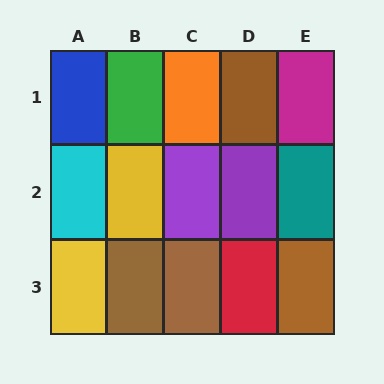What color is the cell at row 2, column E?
Teal.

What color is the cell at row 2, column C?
Purple.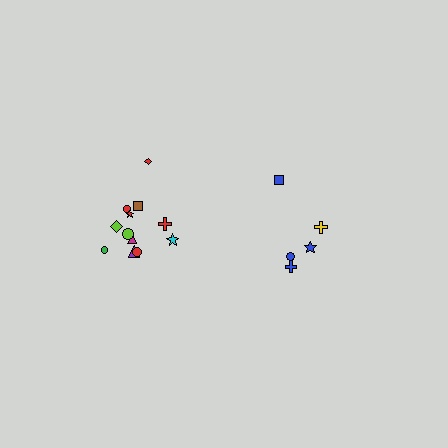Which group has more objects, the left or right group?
The left group.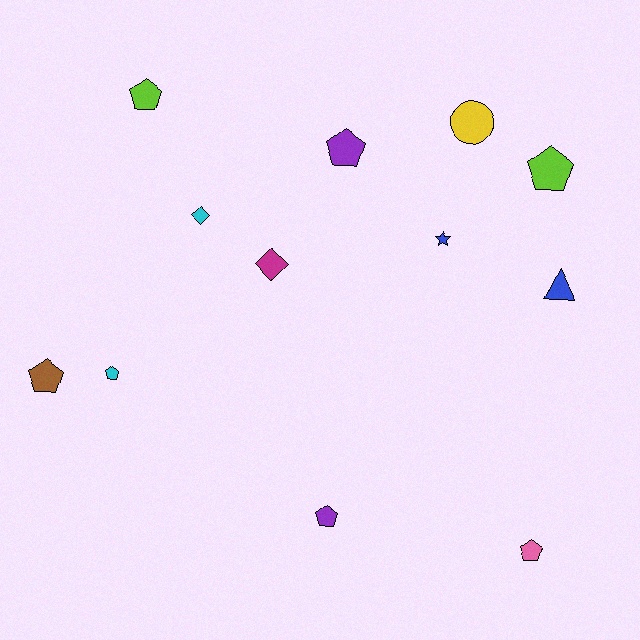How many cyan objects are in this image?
There are 2 cyan objects.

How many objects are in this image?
There are 12 objects.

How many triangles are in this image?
There is 1 triangle.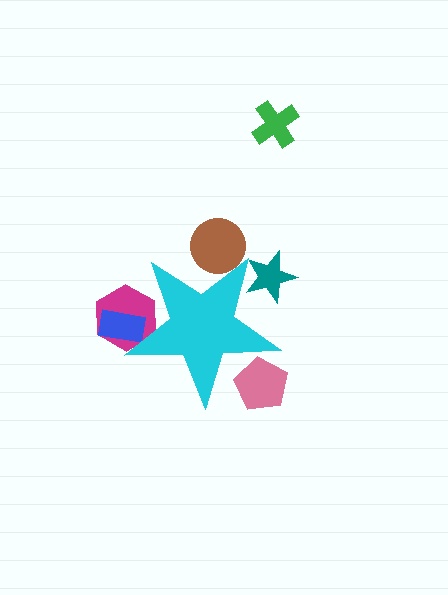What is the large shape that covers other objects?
A cyan star.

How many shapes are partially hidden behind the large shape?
5 shapes are partially hidden.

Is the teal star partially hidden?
Yes, the teal star is partially hidden behind the cyan star.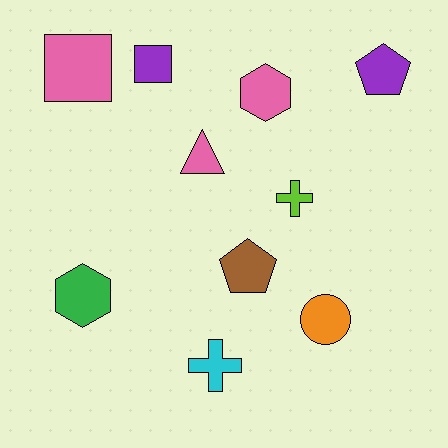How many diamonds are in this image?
There are no diamonds.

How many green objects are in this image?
There is 1 green object.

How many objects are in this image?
There are 10 objects.